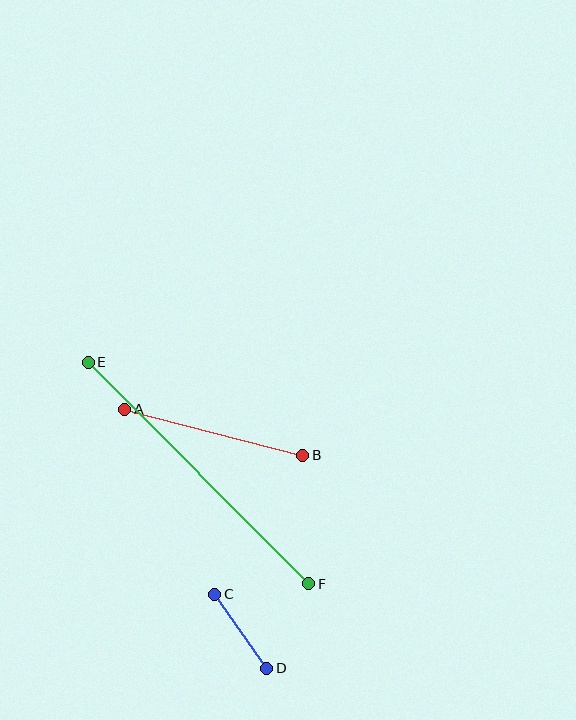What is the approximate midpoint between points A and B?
The midpoint is at approximately (214, 432) pixels.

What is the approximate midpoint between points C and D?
The midpoint is at approximately (241, 631) pixels.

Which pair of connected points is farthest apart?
Points E and F are farthest apart.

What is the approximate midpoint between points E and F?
The midpoint is at approximately (198, 473) pixels.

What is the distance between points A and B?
The distance is approximately 184 pixels.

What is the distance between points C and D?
The distance is approximately 90 pixels.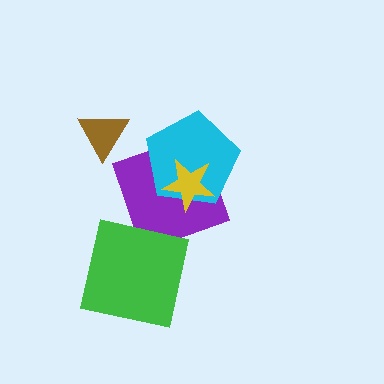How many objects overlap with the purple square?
2 objects overlap with the purple square.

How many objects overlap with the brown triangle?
0 objects overlap with the brown triangle.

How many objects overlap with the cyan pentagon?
2 objects overlap with the cyan pentagon.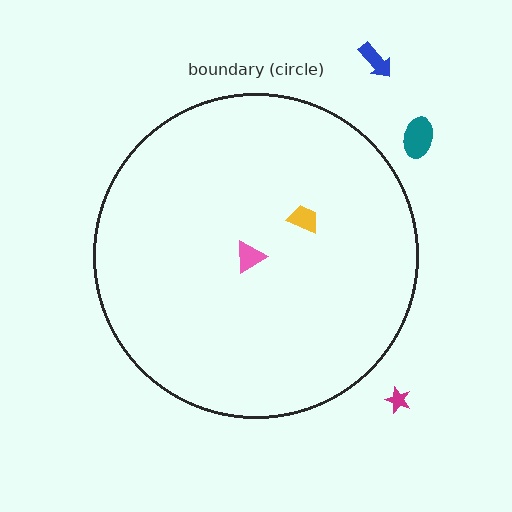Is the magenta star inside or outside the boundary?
Outside.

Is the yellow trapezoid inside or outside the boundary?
Inside.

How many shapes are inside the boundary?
2 inside, 3 outside.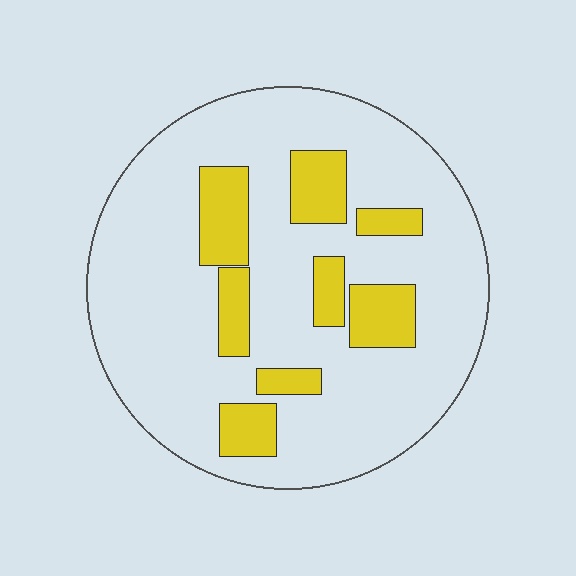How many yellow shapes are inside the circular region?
8.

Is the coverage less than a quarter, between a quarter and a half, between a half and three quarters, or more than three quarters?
Less than a quarter.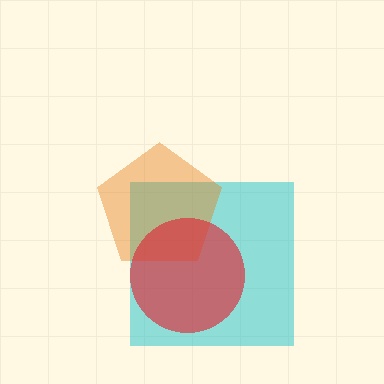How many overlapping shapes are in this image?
There are 3 overlapping shapes in the image.